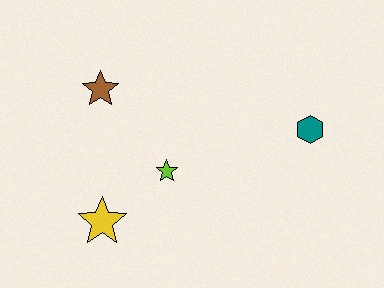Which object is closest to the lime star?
The yellow star is closest to the lime star.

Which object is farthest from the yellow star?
The teal hexagon is farthest from the yellow star.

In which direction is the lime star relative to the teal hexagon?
The lime star is to the left of the teal hexagon.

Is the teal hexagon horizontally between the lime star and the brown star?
No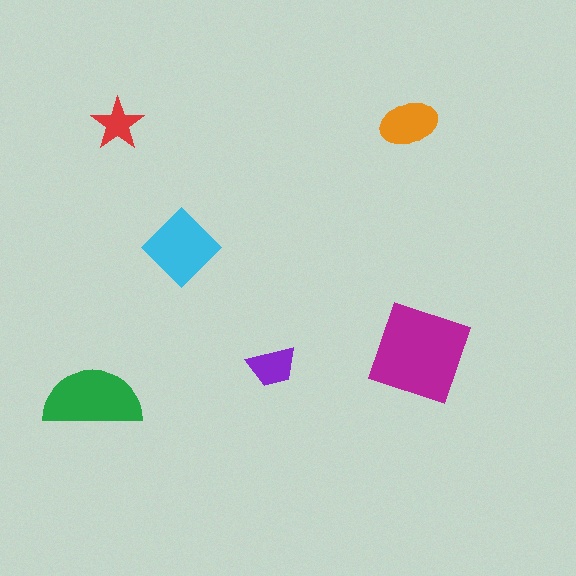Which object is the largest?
The magenta square.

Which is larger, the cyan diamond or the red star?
The cyan diamond.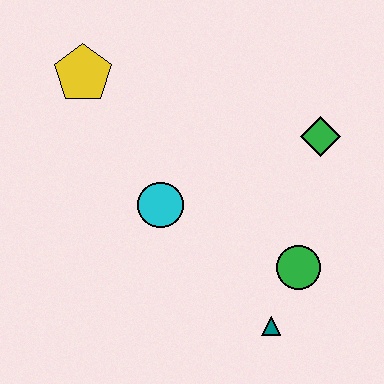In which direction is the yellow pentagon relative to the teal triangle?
The yellow pentagon is above the teal triangle.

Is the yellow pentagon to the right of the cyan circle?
No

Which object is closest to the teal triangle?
The green circle is closest to the teal triangle.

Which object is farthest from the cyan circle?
The green diamond is farthest from the cyan circle.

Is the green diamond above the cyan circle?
Yes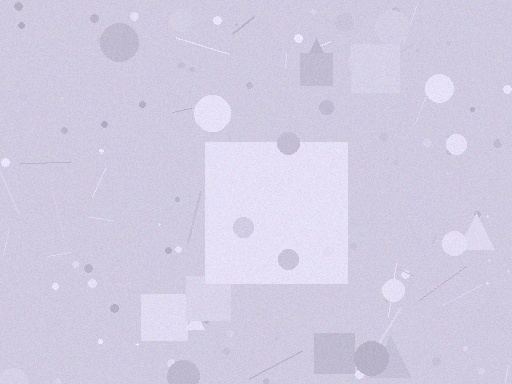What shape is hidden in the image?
A square is hidden in the image.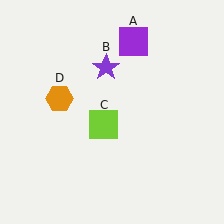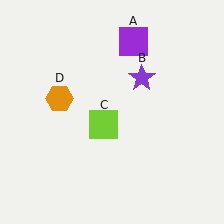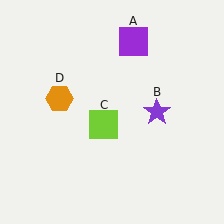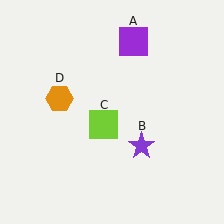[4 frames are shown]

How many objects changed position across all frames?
1 object changed position: purple star (object B).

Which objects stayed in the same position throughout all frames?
Purple square (object A) and lime square (object C) and orange hexagon (object D) remained stationary.